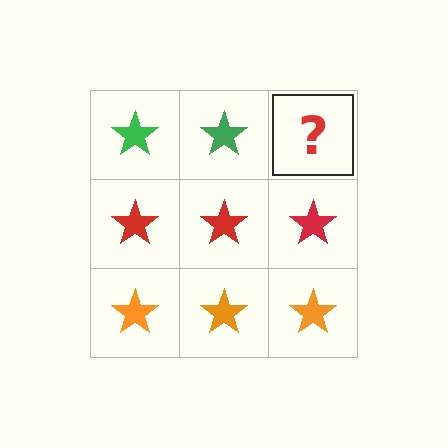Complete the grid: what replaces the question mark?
The question mark should be replaced with a green star.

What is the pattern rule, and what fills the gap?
The rule is that each row has a consistent color. The gap should be filled with a green star.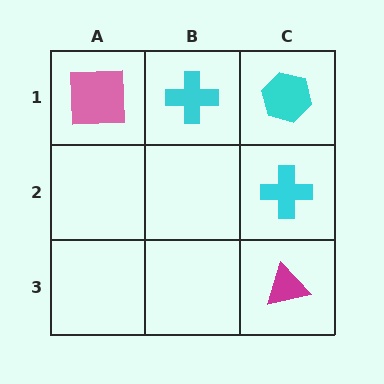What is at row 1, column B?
A cyan cross.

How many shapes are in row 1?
3 shapes.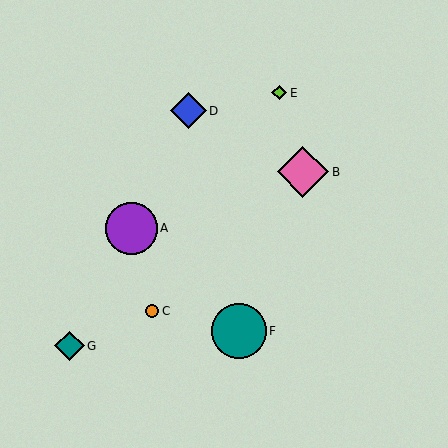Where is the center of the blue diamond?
The center of the blue diamond is at (188, 111).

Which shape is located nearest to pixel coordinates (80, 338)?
The teal diamond (labeled G) at (69, 346) is nearest to that location.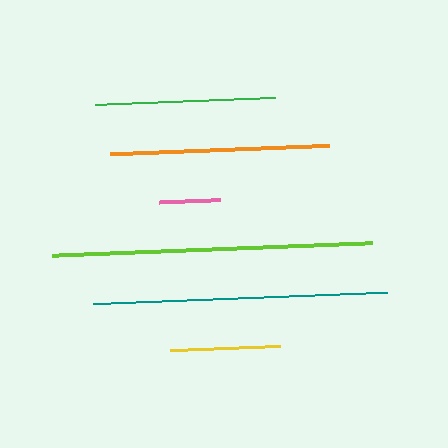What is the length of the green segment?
The green segment is approximately 180 pixels long.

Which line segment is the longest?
The lime line is the longest at approximately 321 pixels.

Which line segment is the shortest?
The pink line is the shortest at approximately 61 pixels.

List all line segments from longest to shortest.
From longest to shortest: lime, teal, orange, green, yellow, pink.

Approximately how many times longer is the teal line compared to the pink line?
The teal line is approximately 4.8 times the length of the pink line.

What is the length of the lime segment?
The lime segment is approximately 321 pixels long.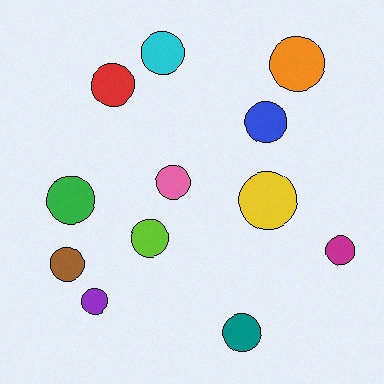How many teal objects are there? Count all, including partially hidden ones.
There is 1 teal object.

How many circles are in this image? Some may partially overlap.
There are 12 circles.